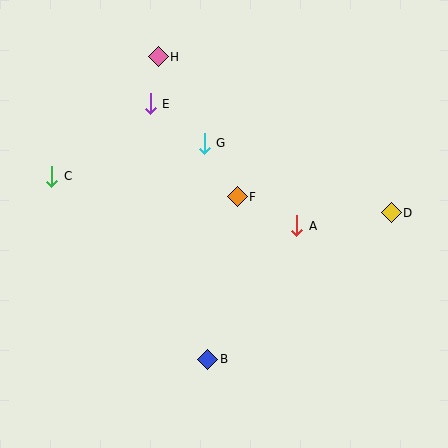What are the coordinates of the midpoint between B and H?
The midpoint between B and H is at (183, 208).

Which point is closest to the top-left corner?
Point H is closest to the top-left corner.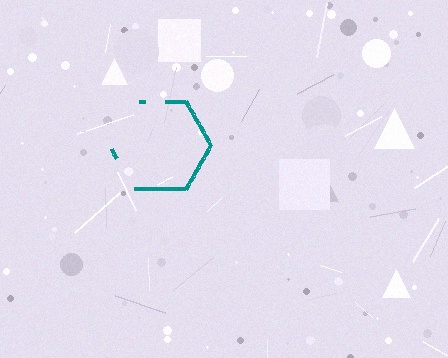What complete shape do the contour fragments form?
The contour fragments form a hexagon.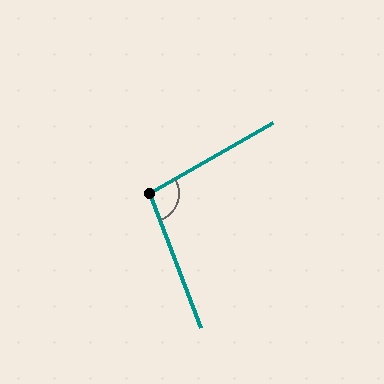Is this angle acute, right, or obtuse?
It is obtuse.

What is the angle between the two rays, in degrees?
Approximately 99 degrees.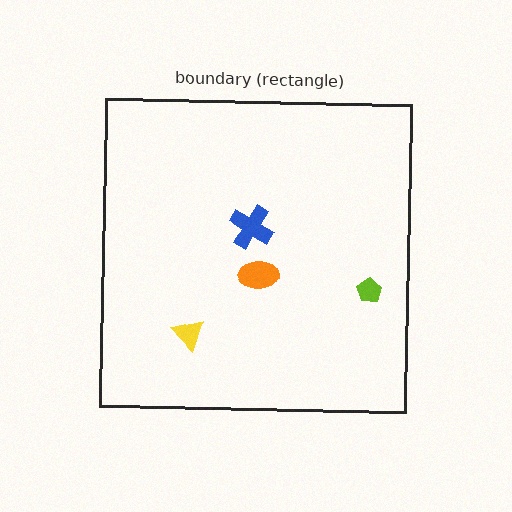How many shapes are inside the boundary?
4 inside, 0 outside.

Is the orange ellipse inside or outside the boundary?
Inside.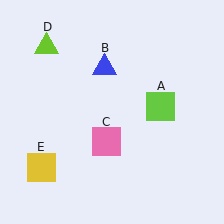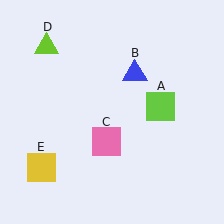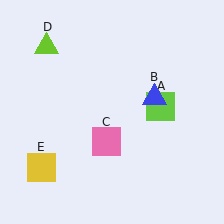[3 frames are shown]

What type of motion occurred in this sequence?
The blue triangle (object B) rotated clockwise around the center of the scene.